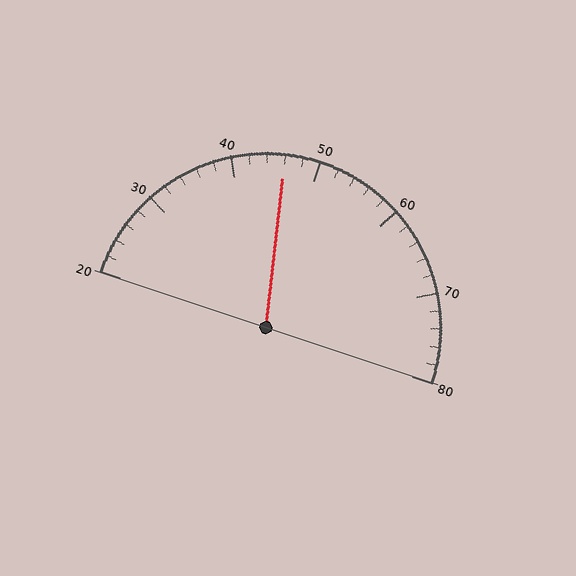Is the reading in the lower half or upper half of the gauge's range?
The reading is in the lower half of the range (20 to 80).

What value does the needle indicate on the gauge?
The needle indicates approximately 46.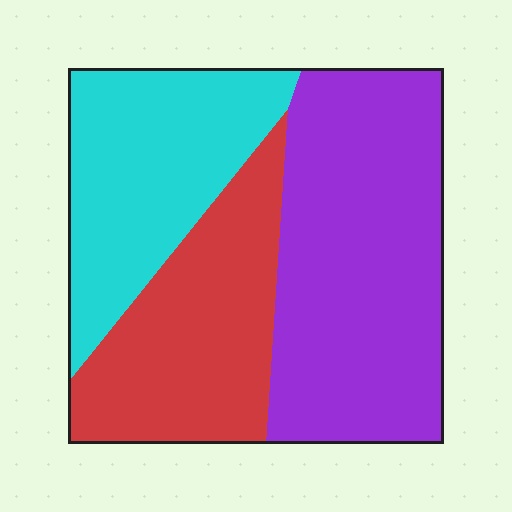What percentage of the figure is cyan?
Cyan covers roughly 30% of the figure.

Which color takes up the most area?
Purple, at roughly 45%.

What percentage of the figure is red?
Red covers about 30% of the figure.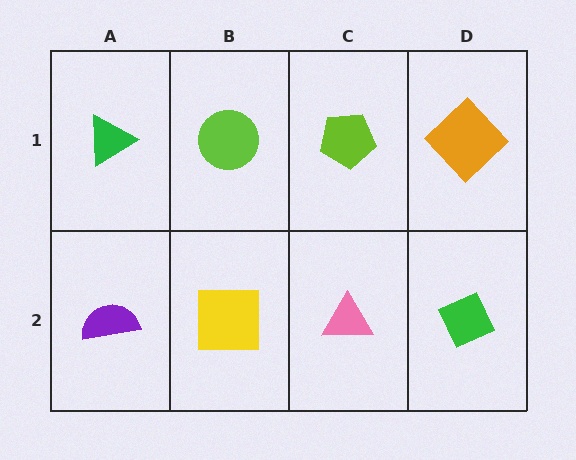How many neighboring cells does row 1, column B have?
3.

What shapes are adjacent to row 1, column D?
A green diamond (row 2, column D), a lime pentagon (row 1, column C).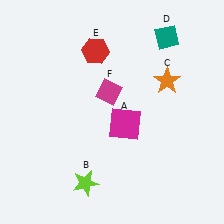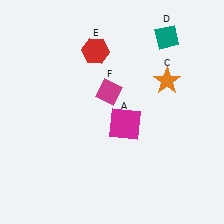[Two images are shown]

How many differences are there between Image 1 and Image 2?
There is 1 difference between the two images.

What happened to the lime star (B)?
The lime star (B) was removed in Image 2. It was in the bottom-left area of Image 1.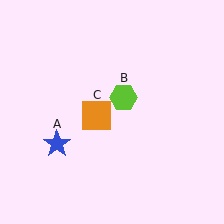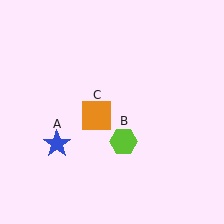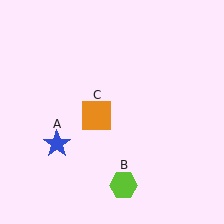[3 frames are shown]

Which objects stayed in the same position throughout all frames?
Blue star (object A) and orange square (object C) remained stationary.